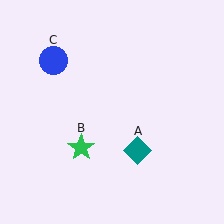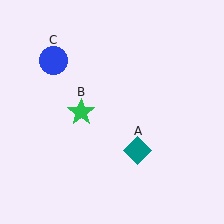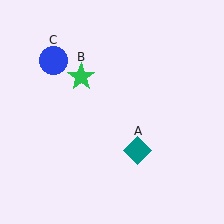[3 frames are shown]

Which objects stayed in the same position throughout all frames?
Teal diamond (object A) and blue circle (object C) remained stationary.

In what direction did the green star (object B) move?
The green star (object B) moved up.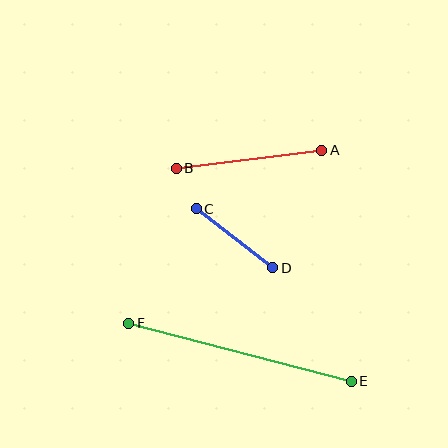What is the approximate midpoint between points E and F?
The midpoint is at approximately (240, 352) pixels.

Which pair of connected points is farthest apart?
Points E and F are farthest apart.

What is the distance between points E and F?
The distance is approximately 230 pixels.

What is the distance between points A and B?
The distance is approximately 147 pixels.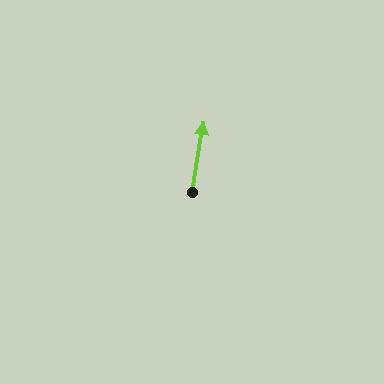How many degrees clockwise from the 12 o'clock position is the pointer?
Approximately 10 degrees.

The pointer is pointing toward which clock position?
Roughly 12 o'clock.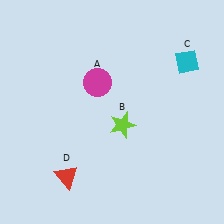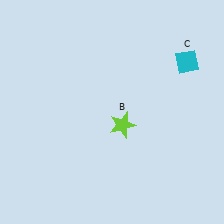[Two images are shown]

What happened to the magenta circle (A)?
The magenta circle (A) was removed in Image 2. It was in the top-left area of Image 1.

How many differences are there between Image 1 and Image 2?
There are 2 differences between the two images.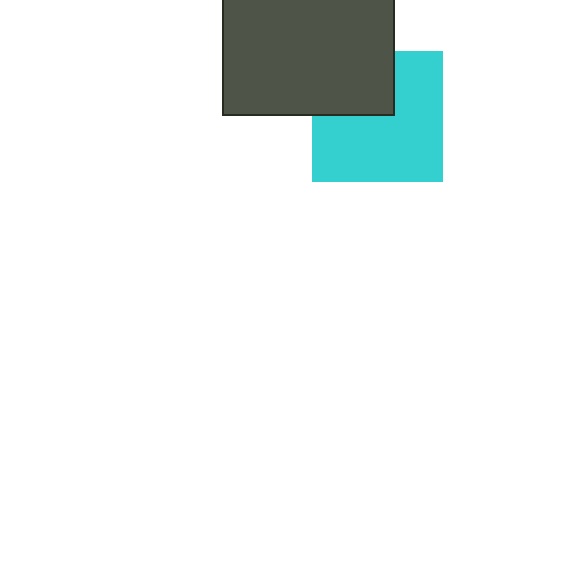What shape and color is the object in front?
The object in front is a dark gray rectangle.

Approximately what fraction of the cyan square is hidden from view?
Roughly 31% of the cyan square is hidden behind the dark gray rectangle.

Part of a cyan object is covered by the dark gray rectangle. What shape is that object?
It is a square.